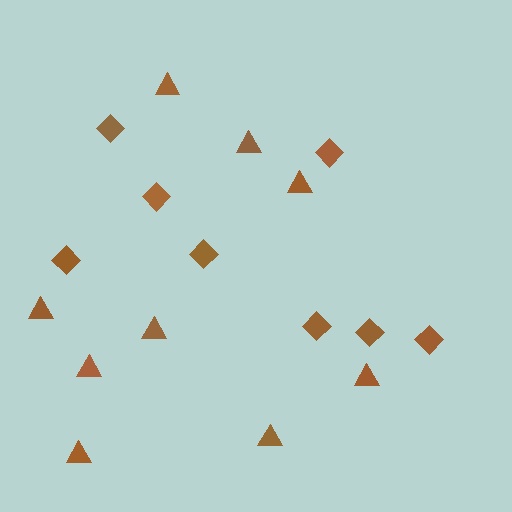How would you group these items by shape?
There are 2 groups: one group of triangles (9) and one group of diamonds (8).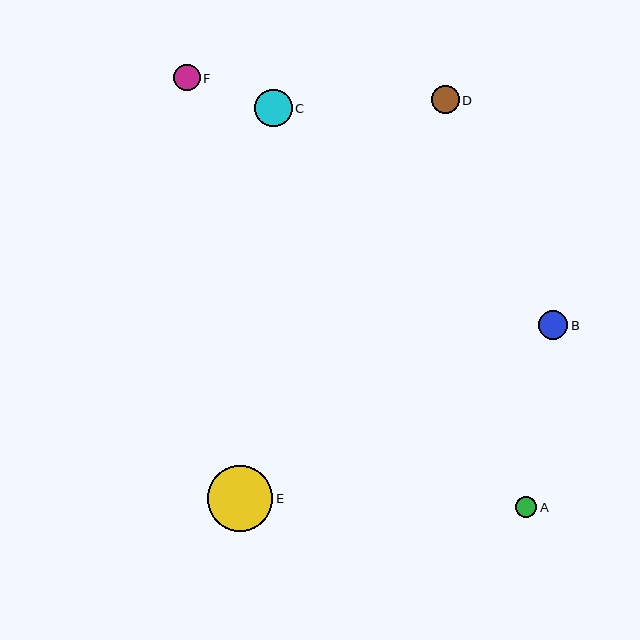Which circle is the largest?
Circle E is the largest with a size of approximately 65 pixels.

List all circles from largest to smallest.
From largest to smallest: E, C, B, D, F, A.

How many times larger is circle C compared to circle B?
Circle C is approximately 1.3 times the size of circle B.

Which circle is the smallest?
Circle A is the smallest with a size of approximately 21 pixels.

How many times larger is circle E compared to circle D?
Circle E is approximately 2.3 times the size of circle D.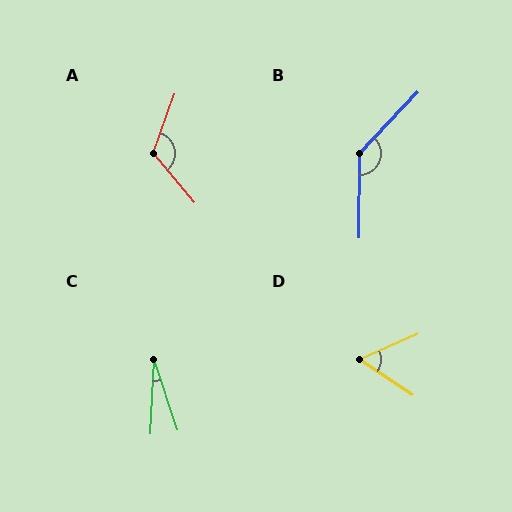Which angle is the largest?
B, at approximately 137 degrees.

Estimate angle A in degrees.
Approximately 121 degrees.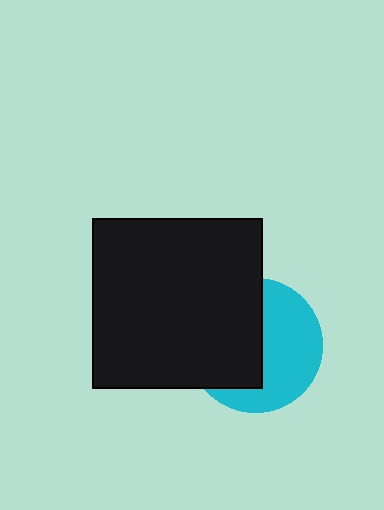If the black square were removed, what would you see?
You would see the complete cyan circle.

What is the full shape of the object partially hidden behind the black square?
The partially hidden object is a cyan circle.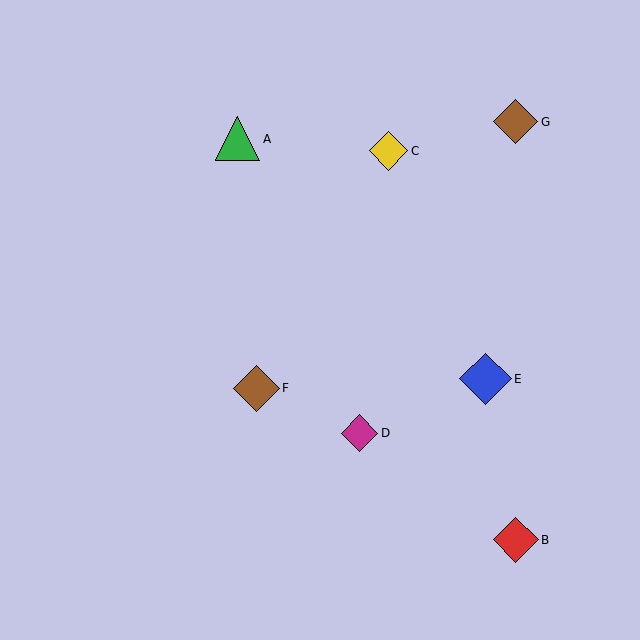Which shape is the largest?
The blue diamond (labeled E) is the largest.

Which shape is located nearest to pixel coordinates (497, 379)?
The blue diamond (labeled E) at (485, 379) is nearest to that location.